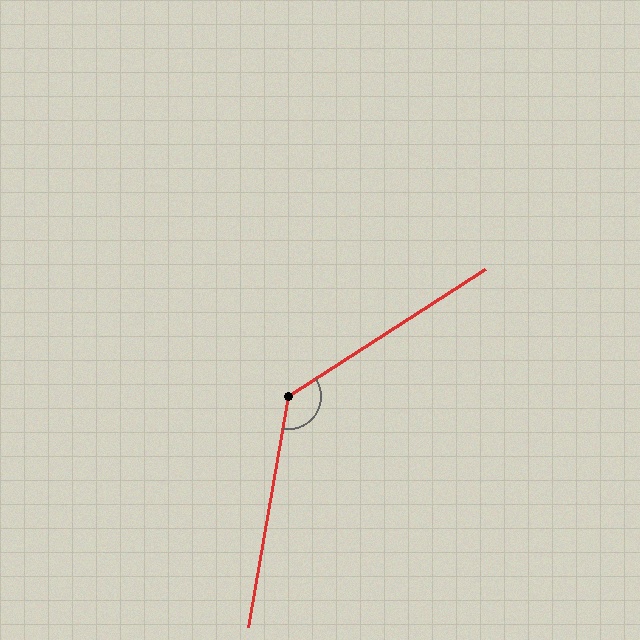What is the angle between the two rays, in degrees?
Approximately 133 degrees.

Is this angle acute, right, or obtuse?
It is obtuse.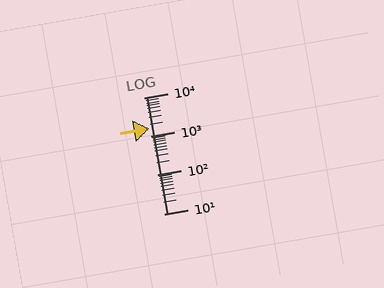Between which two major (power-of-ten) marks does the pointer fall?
The pointer is between 1000 and 10000.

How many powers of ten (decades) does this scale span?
The scale spans 3 decades, from 10 to 10000.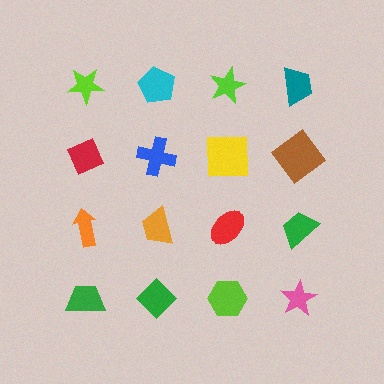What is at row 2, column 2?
A blue cross.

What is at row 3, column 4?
A green trapezoid.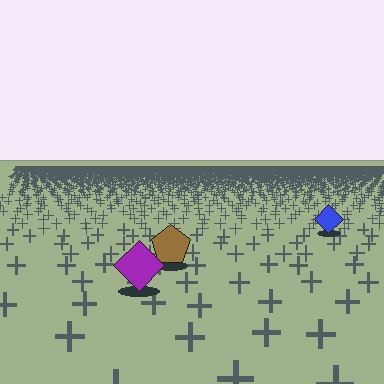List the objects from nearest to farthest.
From nearest to farthest: the purple diamond, the brown pentagon, the blue diamond.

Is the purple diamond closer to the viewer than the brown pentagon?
Yes. The purple diamond is closer — you can tell from the texture gradient: the ground texture is coarser near it.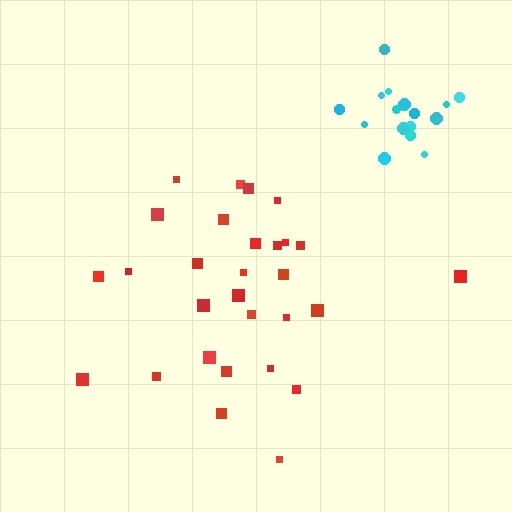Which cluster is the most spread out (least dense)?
Red.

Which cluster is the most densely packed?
Cyan.